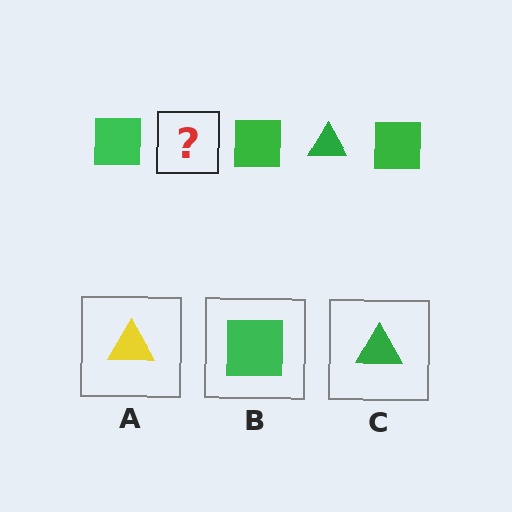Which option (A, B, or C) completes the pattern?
C.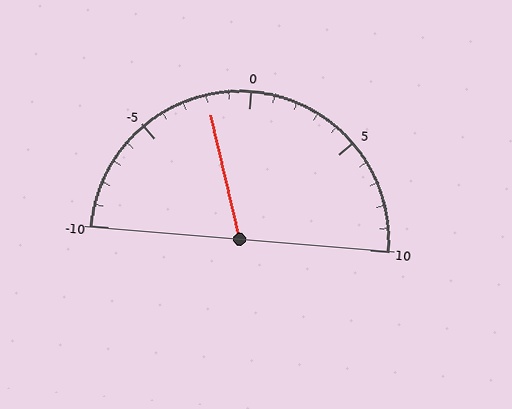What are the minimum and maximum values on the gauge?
The gauge ranges from -10 to 10.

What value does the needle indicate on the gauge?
The needle indicates approximately -2.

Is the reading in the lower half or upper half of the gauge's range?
The reading is in the lower half of the range (-10 to 10).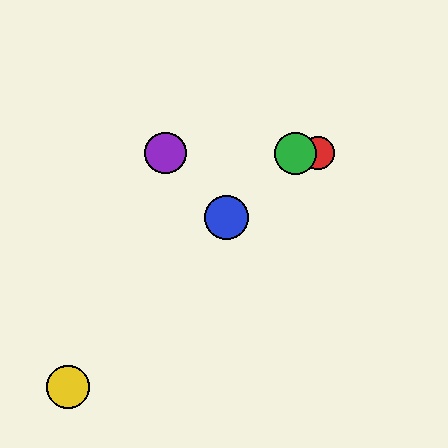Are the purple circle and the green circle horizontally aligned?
Yes, both are at y≈153.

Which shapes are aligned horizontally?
The red circle, the green circle, the purple circle are aligned horizontally.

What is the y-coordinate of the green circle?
The green circle is at y≈153.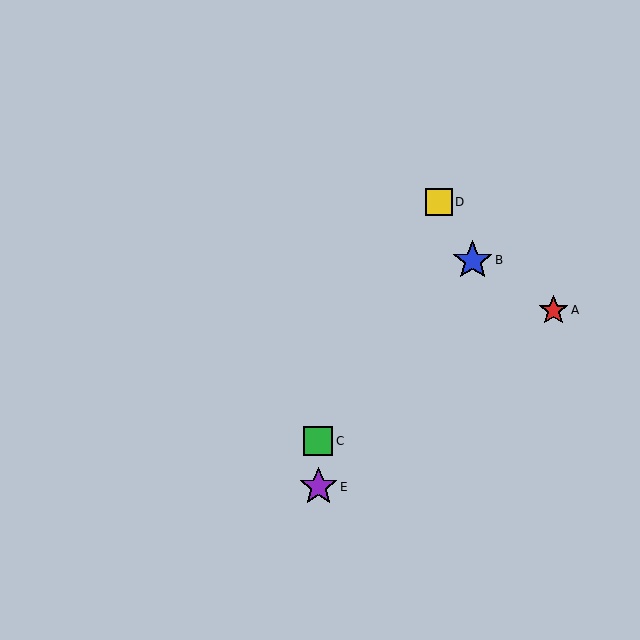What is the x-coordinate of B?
Object B is at x≈473.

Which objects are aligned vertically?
Objects C, E are aligned vertically.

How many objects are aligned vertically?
2 objects (C, E) are aligned vertically.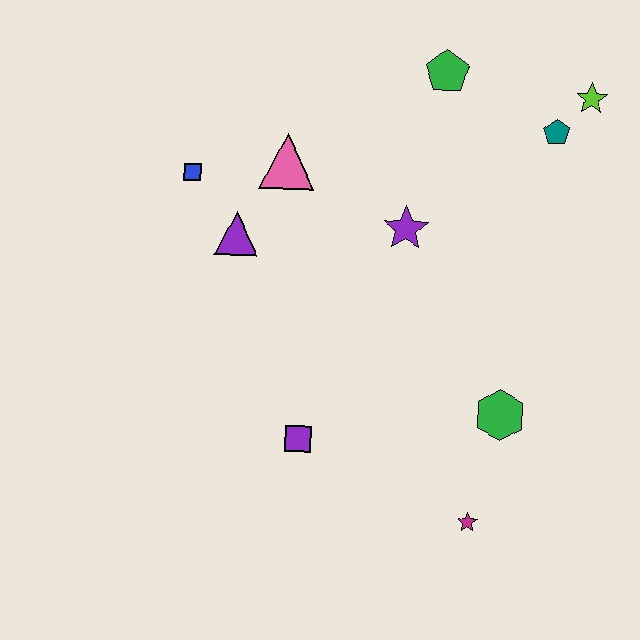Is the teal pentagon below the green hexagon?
No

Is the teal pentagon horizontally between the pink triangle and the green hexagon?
No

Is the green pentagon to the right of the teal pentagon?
No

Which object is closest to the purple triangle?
The blue square is closest to the purple triangle.